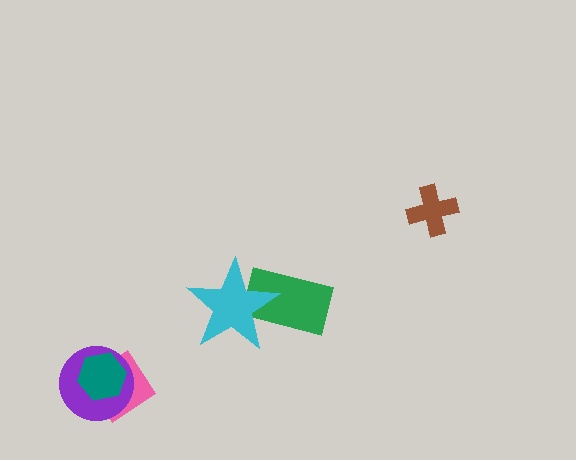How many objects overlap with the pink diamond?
2 objects overlap with the pink diamond.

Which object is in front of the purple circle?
The teal hexagon is in front of the purple circle.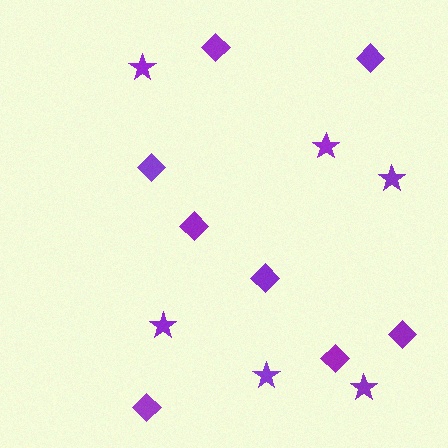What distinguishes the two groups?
There are 2 groups: one group of diamonds (8) and one group of stars (6).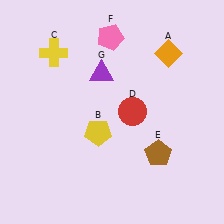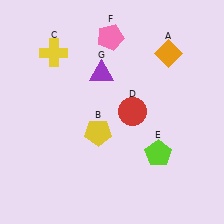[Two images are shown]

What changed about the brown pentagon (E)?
In Image 1, E is brown. In Image 2, it changed to lime.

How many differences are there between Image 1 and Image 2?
There is 1 difference between the two images.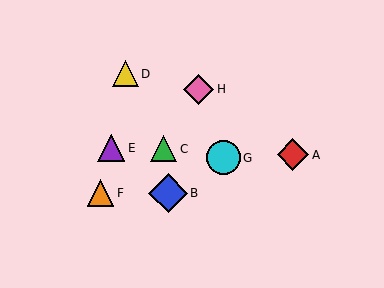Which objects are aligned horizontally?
Objects B, F are aligned horizontally.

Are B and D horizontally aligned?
No, B is at y≈193 and D is at y≈74.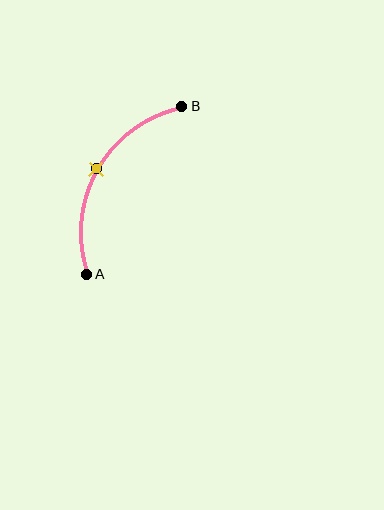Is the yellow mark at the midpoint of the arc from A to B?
Yes. The yellow mark lies on the arc at equal arc-length from both A and B — it is the arc midpoint.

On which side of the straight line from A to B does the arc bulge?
The arc bulges to the left of the straight line connecting A and B.